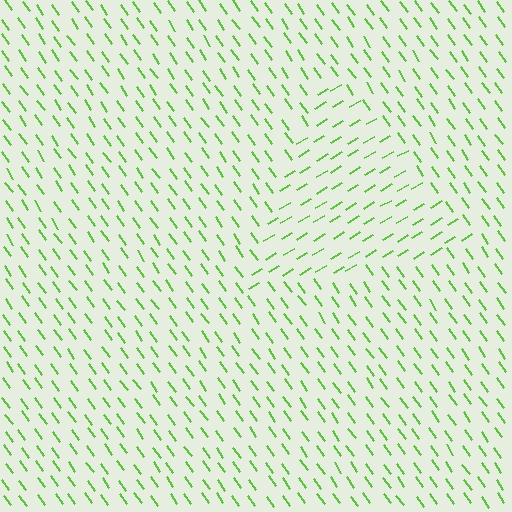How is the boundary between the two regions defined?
The boundary is defined purely by a change in line orientation (approximately 86 degrees difference). All lines are the same color and thickness.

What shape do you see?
I see a triangle.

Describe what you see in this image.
The image is filled with small lime line segments. A triangle region in the image has lines oriented differently from the surrounding lines, creating a visible texture boundary.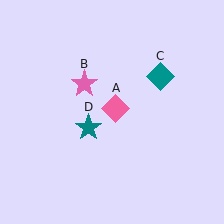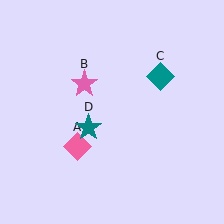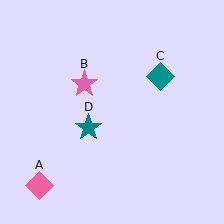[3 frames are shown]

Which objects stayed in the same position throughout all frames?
Pink star (object B) and teal diamond (object C) and teal star (object D) remained stationary.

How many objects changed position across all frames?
1 object changed position: pink diamond (object A).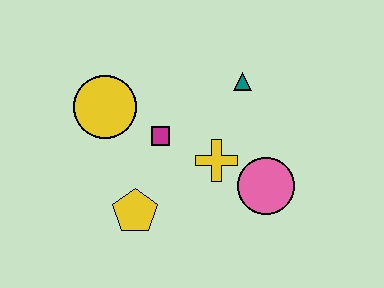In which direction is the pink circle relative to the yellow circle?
The pink circle is to the right of the yellow circle.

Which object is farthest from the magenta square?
The pink circle is farthest from the magenta square.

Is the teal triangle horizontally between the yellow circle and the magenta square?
No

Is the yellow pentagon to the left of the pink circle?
Yes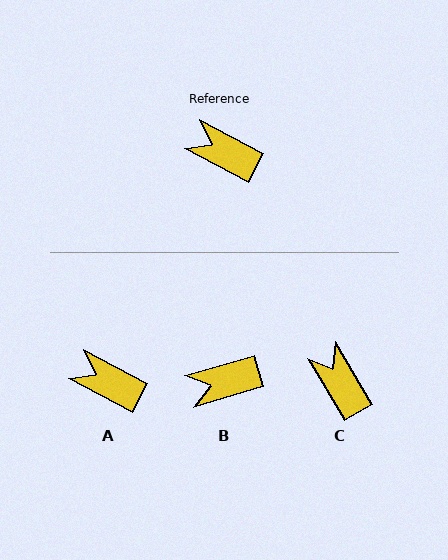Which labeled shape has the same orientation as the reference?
A.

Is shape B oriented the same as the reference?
No, it is off by about 45 degrees.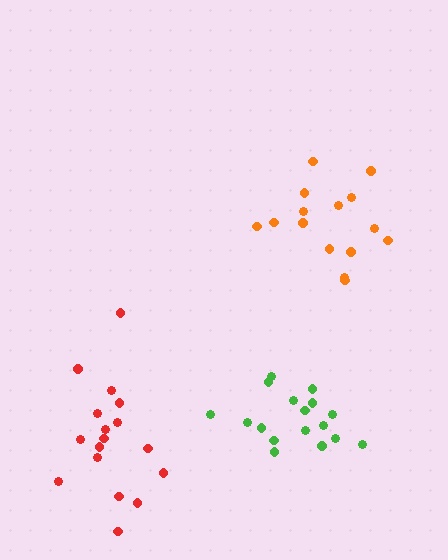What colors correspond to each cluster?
The clusters are colored: orange, green, red.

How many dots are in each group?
Group 1: 15 dots, Group 2: 17 dots, Group 3: 17 dots (49 total).